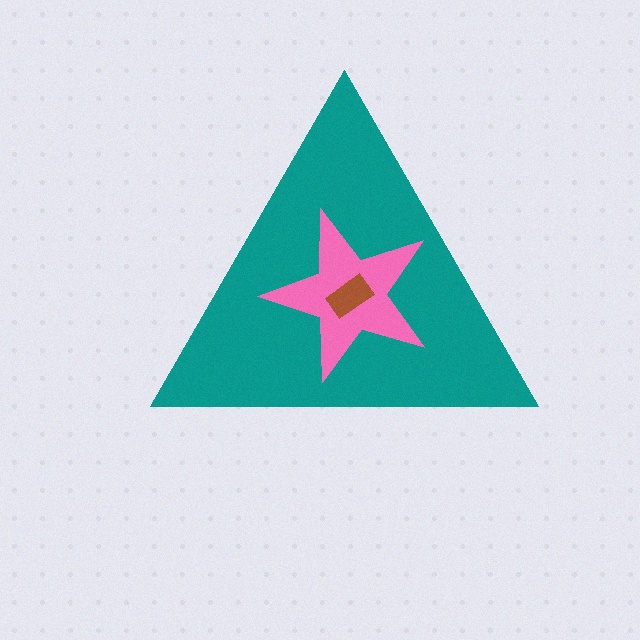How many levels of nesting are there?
3.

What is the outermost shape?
The teal triangle.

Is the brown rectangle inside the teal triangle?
Yes.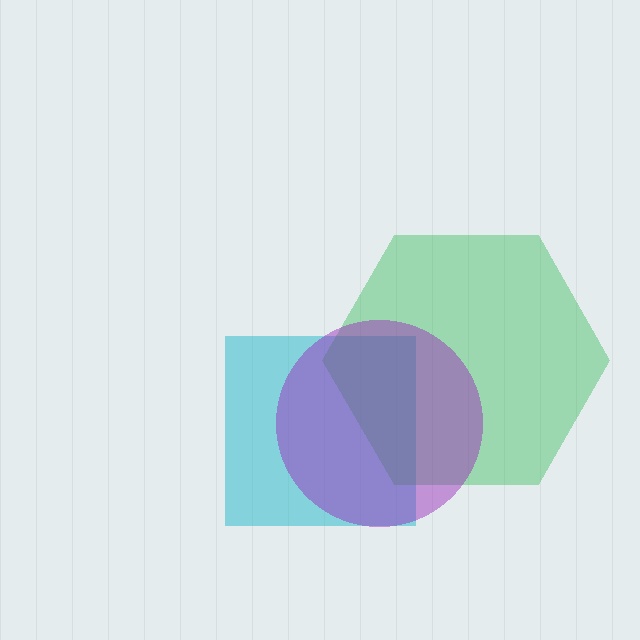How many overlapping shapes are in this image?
There are 3 overlapping shapes in the image.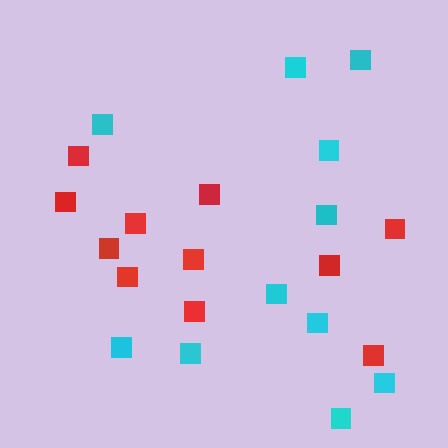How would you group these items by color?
There are 2 groups: one group of cyan squares (11) and one group of red squares (11).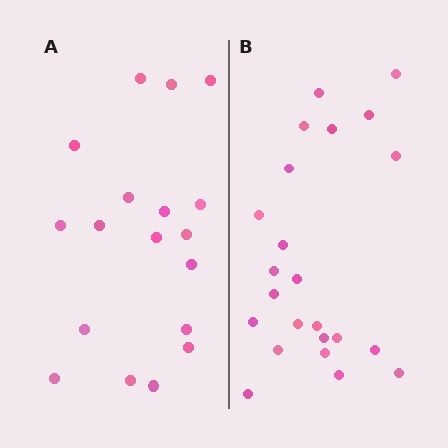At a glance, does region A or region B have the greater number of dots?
Region B (the right region) has more dots.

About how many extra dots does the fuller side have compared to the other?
Region B has about 5 more dots than region A.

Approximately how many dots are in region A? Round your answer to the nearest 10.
About 20 dots. (The exact count is 18, which rounds to 20.)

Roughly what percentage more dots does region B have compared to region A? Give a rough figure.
About 30% more.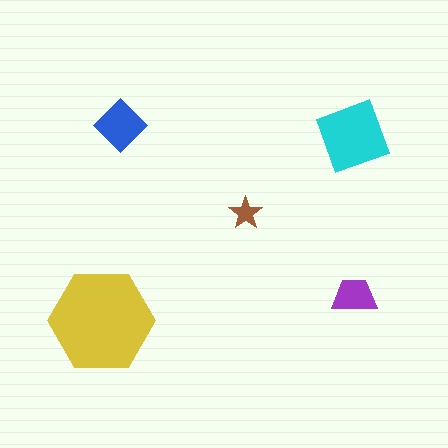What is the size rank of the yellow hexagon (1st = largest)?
1st.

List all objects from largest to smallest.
The yellow hexagon, the cyan square, the blue diamond, the purple trapezoid, the brown star.